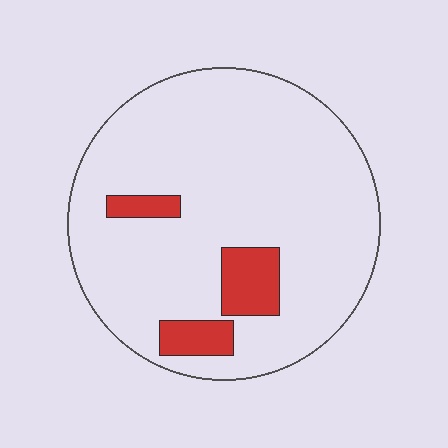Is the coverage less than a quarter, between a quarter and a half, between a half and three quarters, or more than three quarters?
Less than a quarter.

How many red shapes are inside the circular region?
3.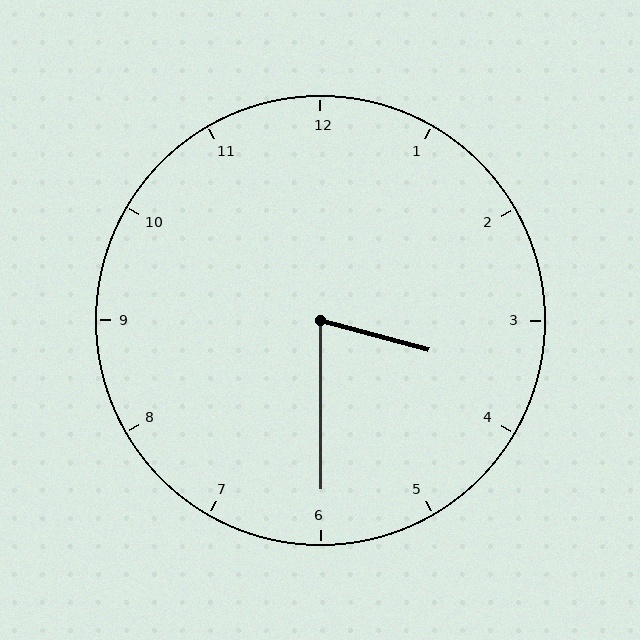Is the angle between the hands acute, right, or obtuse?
It is acute.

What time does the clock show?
3:30.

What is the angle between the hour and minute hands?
Approximately 75 degrees.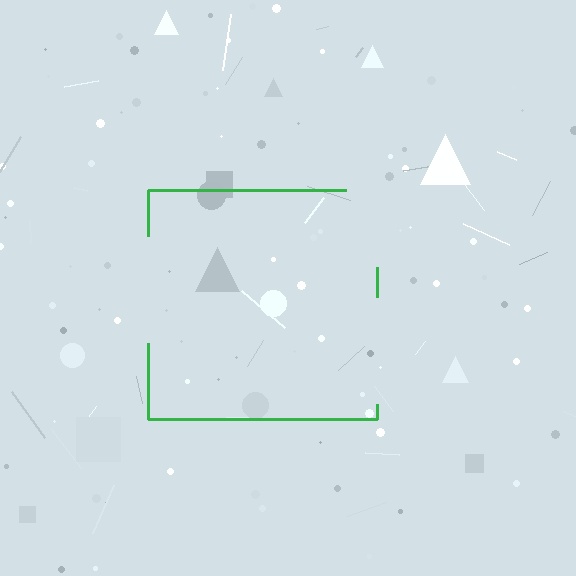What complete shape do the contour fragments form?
The contour fragments form a square.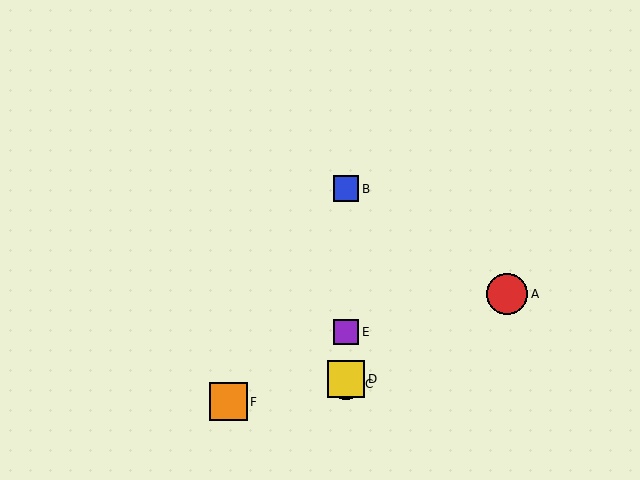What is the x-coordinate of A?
Object A is at x≈507.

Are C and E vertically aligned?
Yes, both are at x≈346.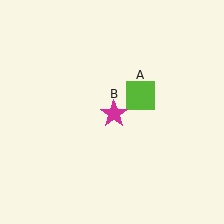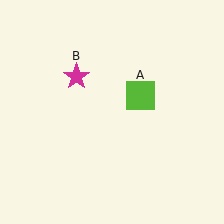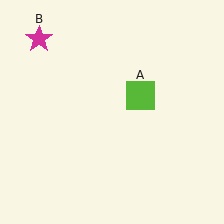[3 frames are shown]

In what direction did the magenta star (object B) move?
The magenta star (object B) moved up and to the left.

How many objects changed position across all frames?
1 object changed position: magenta star (object B).